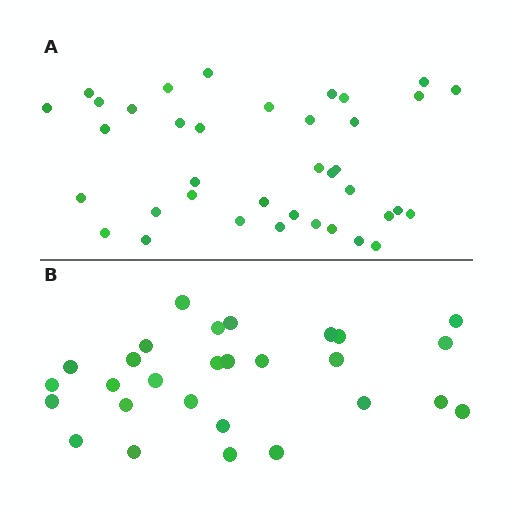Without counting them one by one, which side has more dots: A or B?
Region A (the top region) has more dots.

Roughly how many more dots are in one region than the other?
Region A has roughly 10 or so more dots than region B.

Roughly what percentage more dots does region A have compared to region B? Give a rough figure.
About 35% more.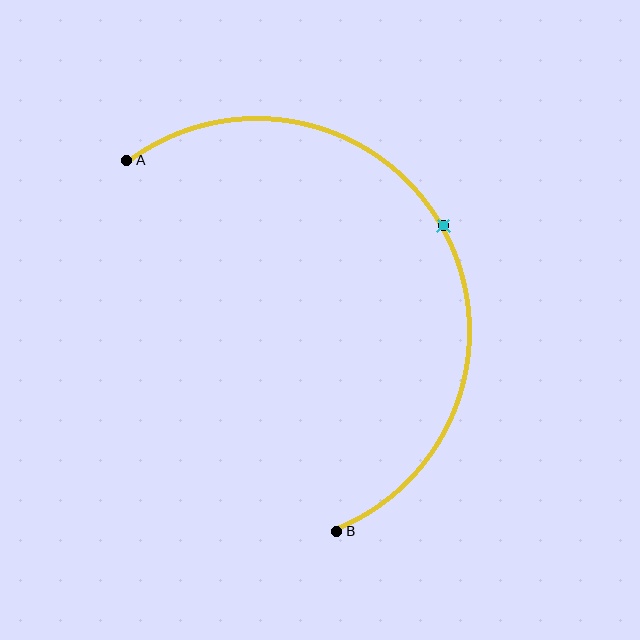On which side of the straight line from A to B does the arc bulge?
The arc bulges to the right of the straight line connecting A and B.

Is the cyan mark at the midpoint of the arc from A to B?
Yes. The cyan mark lies on the arc at equal arc-length from both A and B — it is the arc midpoint.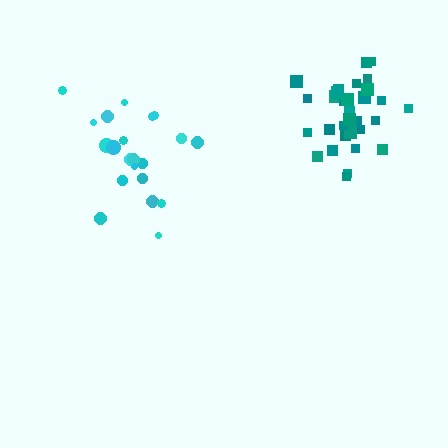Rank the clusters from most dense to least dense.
teal, cyan.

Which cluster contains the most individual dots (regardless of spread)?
Teal (34).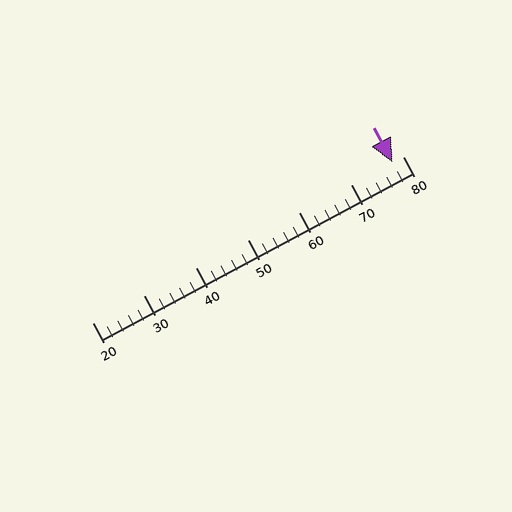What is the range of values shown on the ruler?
The ruler shows values from 20 to 80.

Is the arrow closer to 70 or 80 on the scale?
The arrow is closer to 80.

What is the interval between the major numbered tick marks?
The major tick marks are spaced 10 units apart.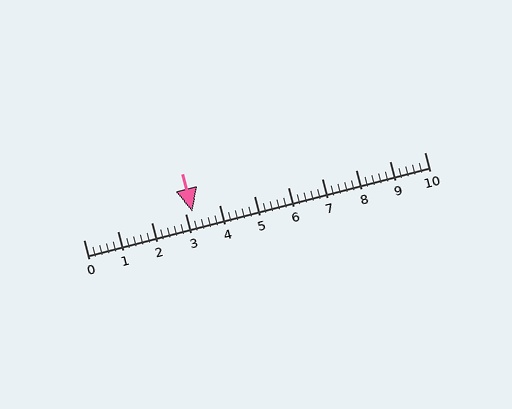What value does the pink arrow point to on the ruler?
The pink arrow points to approximately 3.2.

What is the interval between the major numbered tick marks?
The major tick marks are spaced 1 units apart.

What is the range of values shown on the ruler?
The ruler shows values from 0 to 10.